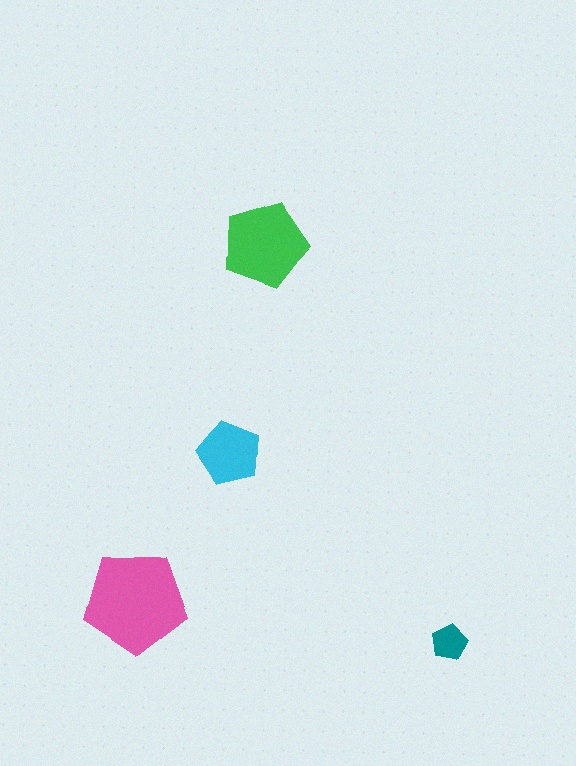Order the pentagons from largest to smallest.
the pink one, the green one, the cyan one, the teal one.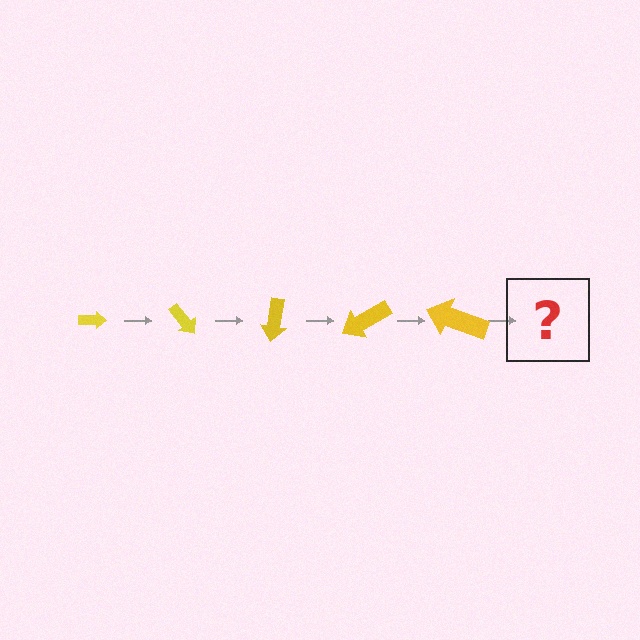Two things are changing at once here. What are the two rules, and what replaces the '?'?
The two rules are that the arrow grows larger each step and it rotates 50 degrees each step. The '?' should be an arrow, larger than the previous one and rotated 250 degrees from the start.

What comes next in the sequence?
The next element should be an arrow, larger than the previous one and rotated 250 degrees from the start.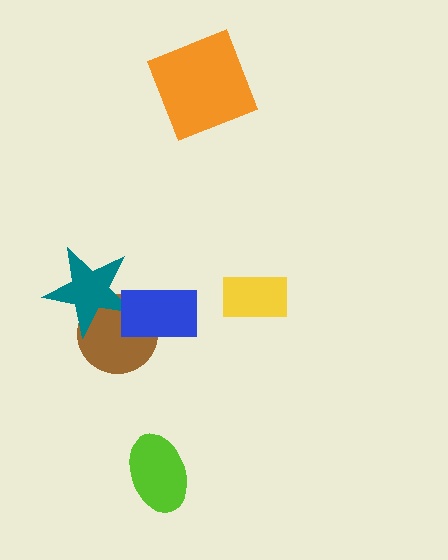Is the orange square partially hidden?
No, no other shape covers it.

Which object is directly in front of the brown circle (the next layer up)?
The teal star is directly in front of the brown circle.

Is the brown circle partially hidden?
Yes, it is partially covered by another shape.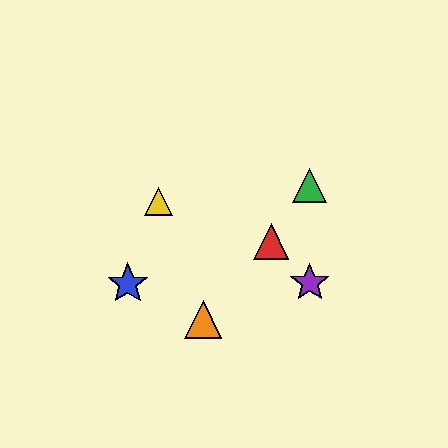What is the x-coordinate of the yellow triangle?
The yellow triangle is at x≈158.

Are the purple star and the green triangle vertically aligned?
Yes, both are at x≈310.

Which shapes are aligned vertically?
The green triangle, the purple star are aligned vertically.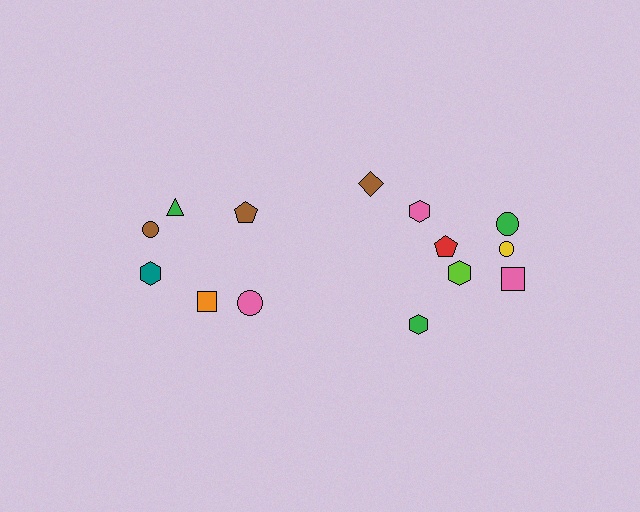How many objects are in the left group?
There are 6 objects.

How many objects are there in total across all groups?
There are 14 objects.